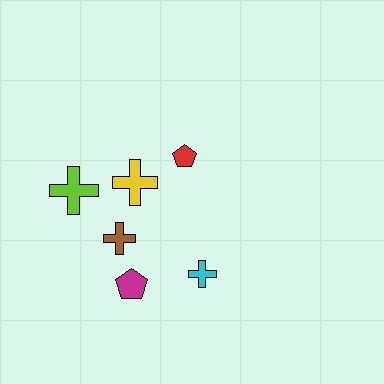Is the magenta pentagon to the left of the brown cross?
No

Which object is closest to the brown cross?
The magenta pentagon is closest to the brown cross.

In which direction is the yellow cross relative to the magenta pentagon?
The yellow cross is above the magenta pentagon.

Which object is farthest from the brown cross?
The red pentagon is farthest from the brown cross.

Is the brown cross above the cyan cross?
Yes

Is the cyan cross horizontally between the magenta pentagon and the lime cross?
No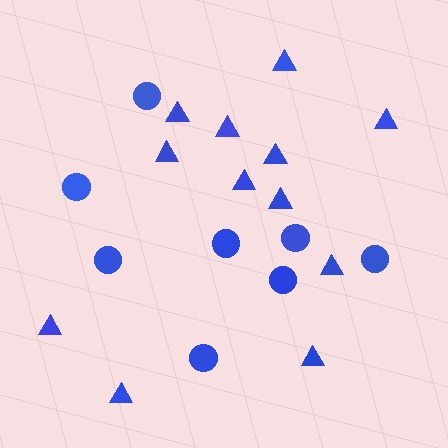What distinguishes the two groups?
There are 2 groups: one group of triangles (12) and one group of circles (8).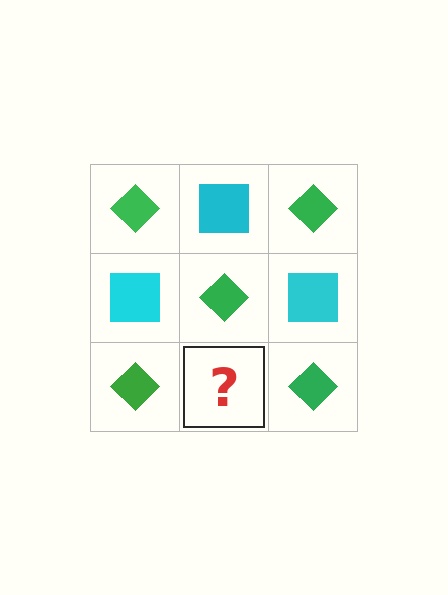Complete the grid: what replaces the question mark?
The question mark should be replaced with a cyan square.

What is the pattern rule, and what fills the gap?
The rule is that it alternates green diamond and cyan square in a checkerboard pattern. The gap should be filled with a cyan square.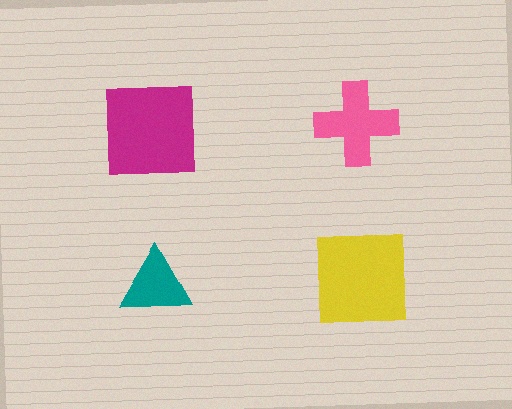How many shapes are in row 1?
2 shapes.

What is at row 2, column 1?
A teal triangle.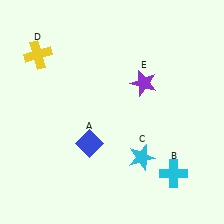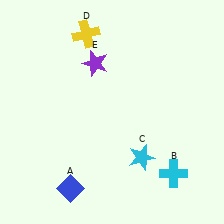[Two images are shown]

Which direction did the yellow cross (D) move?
The yellow cross (D) moved right.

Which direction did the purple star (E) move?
The purple star (E) moved left.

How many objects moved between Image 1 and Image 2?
3 objects moved between the two images.